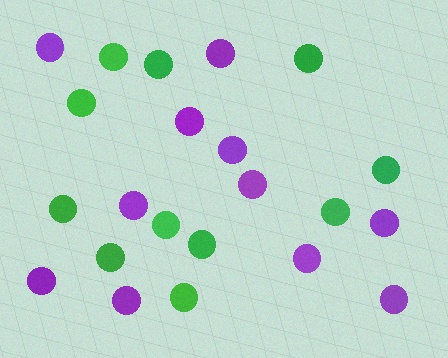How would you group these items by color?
There are 2 groups: one group of purple circles (11) and one group of green circles (11).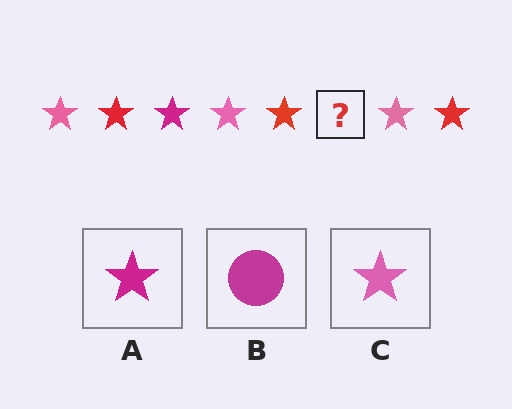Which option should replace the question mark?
Option A.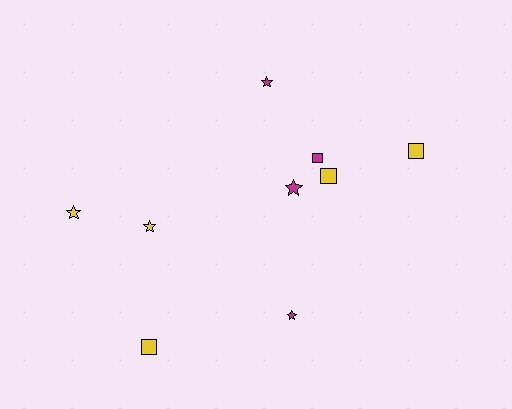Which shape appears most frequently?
Star, with 5 objects.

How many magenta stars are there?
There are 3 magenta stars.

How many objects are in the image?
There are 9 objects.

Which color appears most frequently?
Yellow, with 5 objects.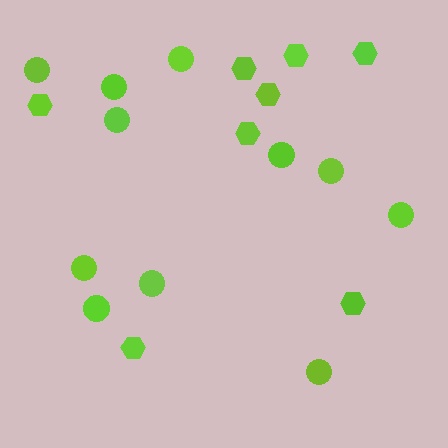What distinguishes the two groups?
There are 2 groups: one group of hexagons (8) and one group of circles (11).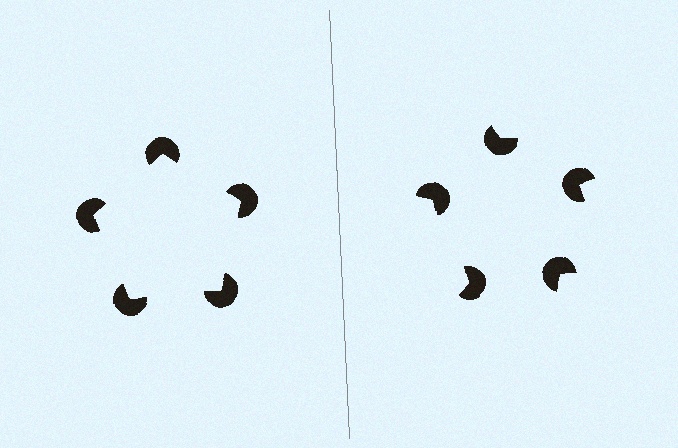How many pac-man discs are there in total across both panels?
10 — 5 on each side.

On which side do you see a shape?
An illusory pentagon appears on the left side. On the right side the wedge cuts are rotated, so no coherent shape forms.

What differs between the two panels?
The pac-man discs are positioned identically on both sides; only the wedge orientations differ. On the left they align to a pentagon; on the right they are misaligned.